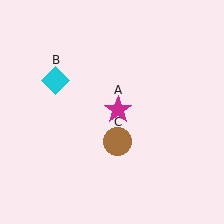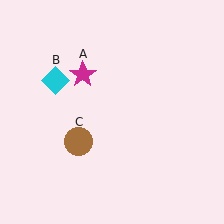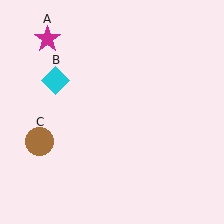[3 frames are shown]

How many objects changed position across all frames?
2 objects changed position: magenta star (object A), brown circle (object C).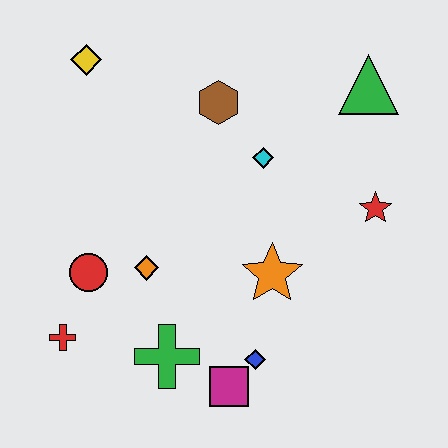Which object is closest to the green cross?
The magenta square is closest to the green cross.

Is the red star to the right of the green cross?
Yes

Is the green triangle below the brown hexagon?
No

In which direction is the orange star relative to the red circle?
The orange star is to the right of the red circle.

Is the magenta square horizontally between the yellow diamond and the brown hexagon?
No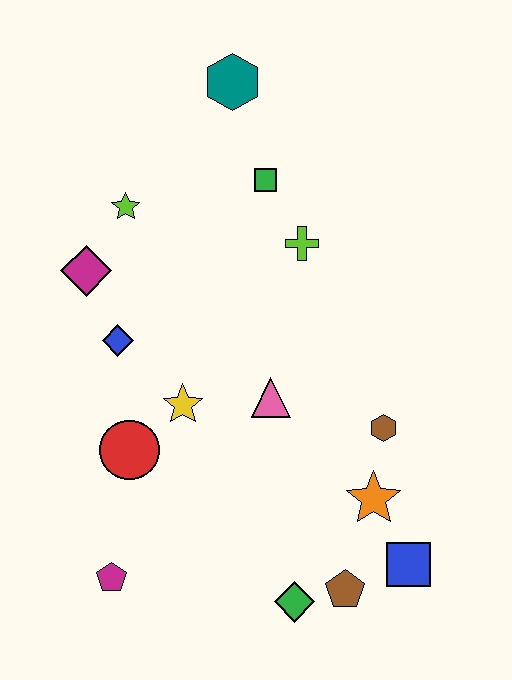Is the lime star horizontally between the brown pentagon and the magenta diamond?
Yes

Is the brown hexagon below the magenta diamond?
Yes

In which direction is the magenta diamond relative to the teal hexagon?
The magenta diamond is below the teal hexagon.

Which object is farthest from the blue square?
The teal hexagon is farthest from the blue square.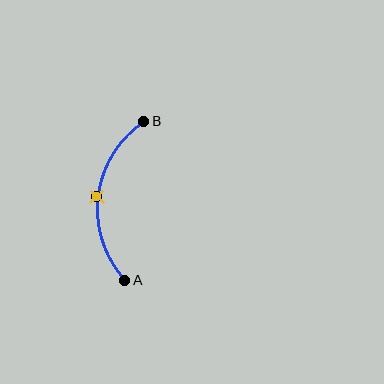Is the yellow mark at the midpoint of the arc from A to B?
Yes. The yellow mark lies on the arc at equal arc-length from both A and B — it is the arc midpoint.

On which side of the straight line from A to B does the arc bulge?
The arc bulges to the left of the straight line connecting A and B.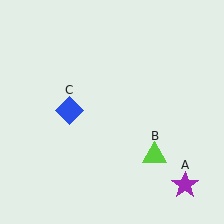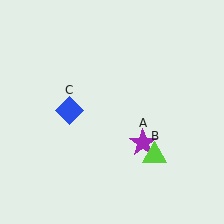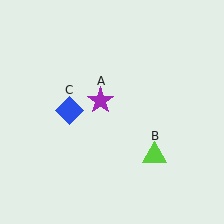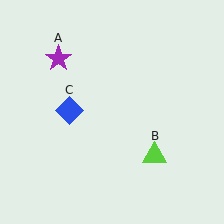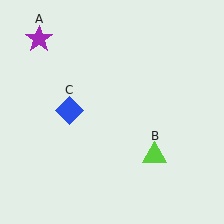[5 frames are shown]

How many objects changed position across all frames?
1 object changed position: purple star (object A).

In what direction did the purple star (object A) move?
The purple star (object A) moved up and to the left.